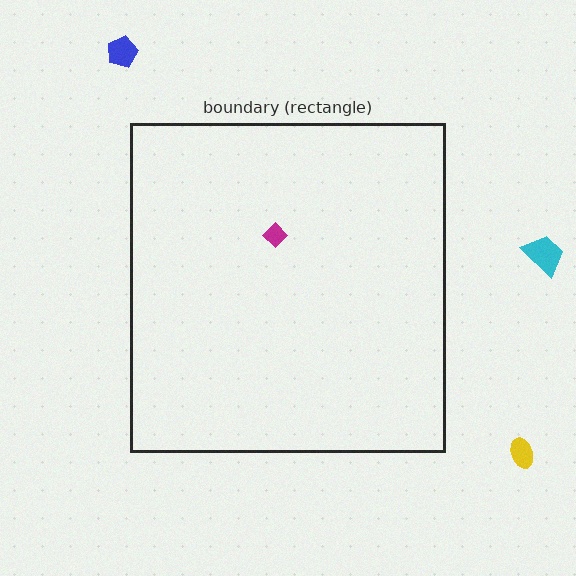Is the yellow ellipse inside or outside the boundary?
Outside.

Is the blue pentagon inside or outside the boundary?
Outside.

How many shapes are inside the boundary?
1 inside, 3 outside.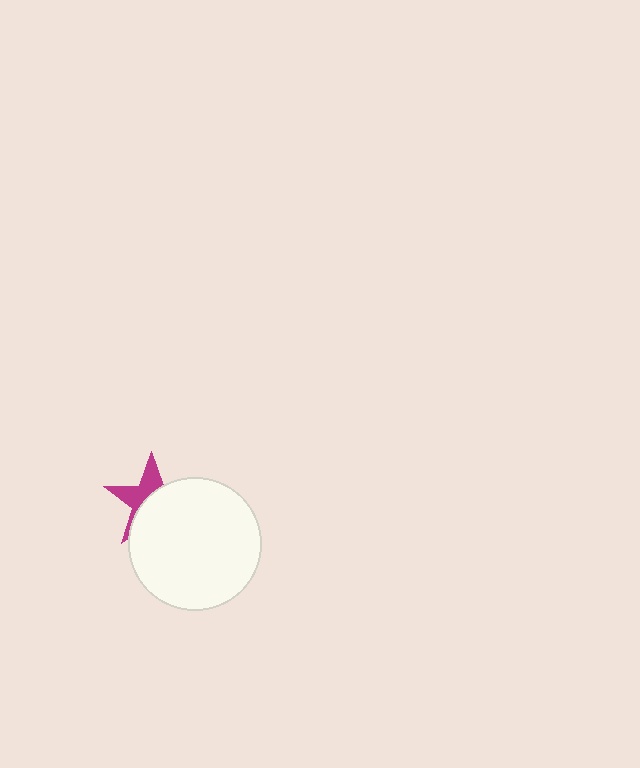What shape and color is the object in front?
The object in front is a white circle.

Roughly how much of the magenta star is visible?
A small part of it is visible (roughly 41%).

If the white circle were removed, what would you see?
You would see the complete magenta star.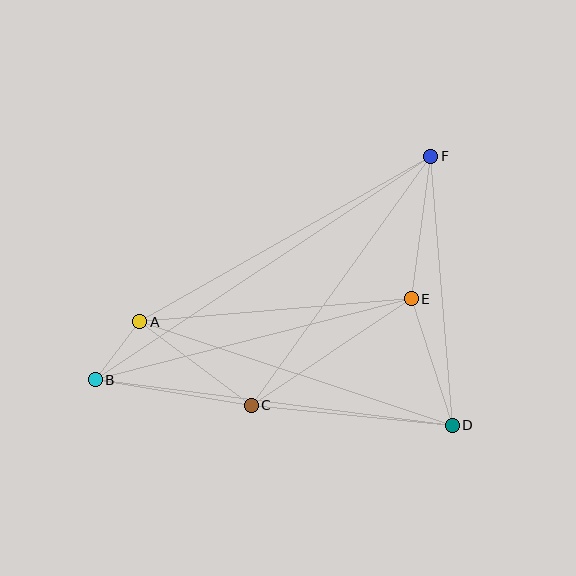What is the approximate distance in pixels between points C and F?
The distance between C and F is approximately 307 pixels.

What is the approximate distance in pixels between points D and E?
The distance between D and E is approximately 133 pixels.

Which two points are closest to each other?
Points A and B are closest to each other.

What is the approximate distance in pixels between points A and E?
The distance between A and E is approximately 272 pixels.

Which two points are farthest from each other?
Points B and F are farthest from each other.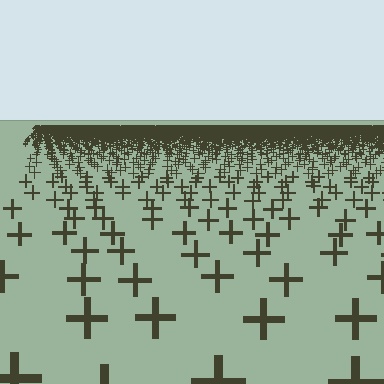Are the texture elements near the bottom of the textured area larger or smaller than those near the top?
Larger. Near the bottom, elements are closer to the viewer and appear at a bigger on-screen size.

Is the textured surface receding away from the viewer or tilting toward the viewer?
The surface is receding away from the viewer. Texture elements get smaller and denser toward the top.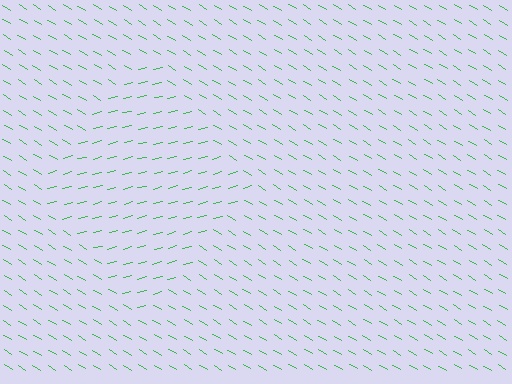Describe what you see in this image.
The image is filled with small green line segments. A diamond region in the image has lines oriented differently from the surrounding lines, creating a visible texture boundary.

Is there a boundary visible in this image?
Yes, there is a texture boundary formed by a change in line orientation.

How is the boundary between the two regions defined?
The boundary is defined purely by a change in line orientation (approximately 45 degrees difference). All lines are the same color and thickness.